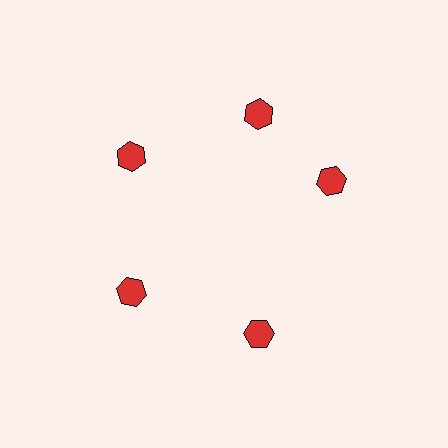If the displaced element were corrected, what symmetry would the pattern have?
It would have 5-fold rotational symmetry — the pattern would map onto itself every 72 degrees.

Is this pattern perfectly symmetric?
No. The 5 red hexagons are arranged in a ring, but one element near the 3 o'clock position is rotated out of alignment along the ring, breaking the 5-fold rotational symmetry.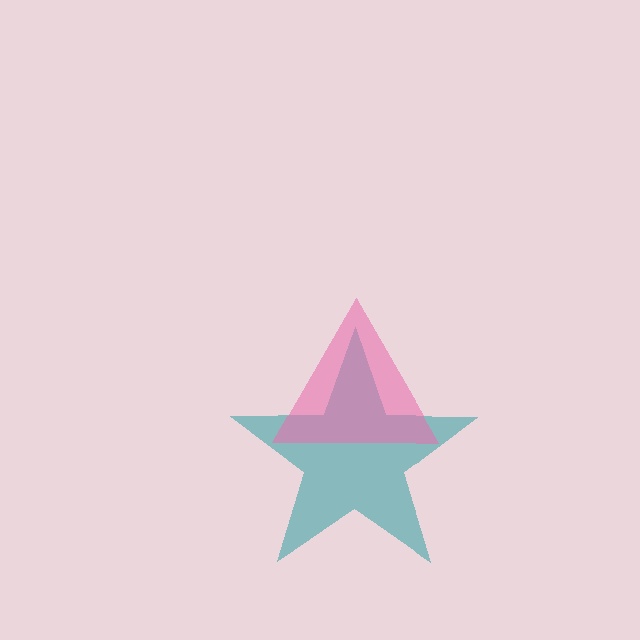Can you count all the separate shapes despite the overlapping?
Yes, there are 2 separate shapes.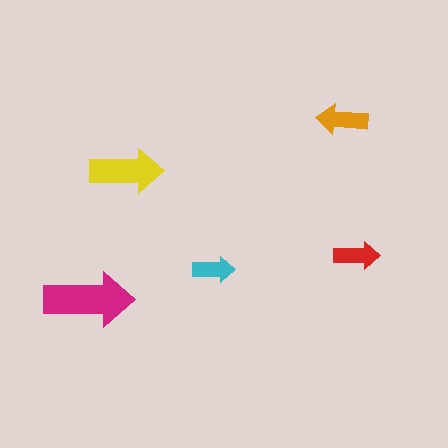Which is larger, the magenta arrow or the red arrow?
The magenta one.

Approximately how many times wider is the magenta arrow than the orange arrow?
About 1.5 times wider.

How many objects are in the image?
There are 5 objects in the image.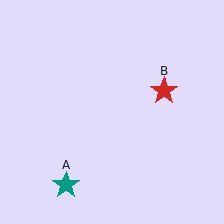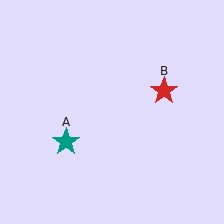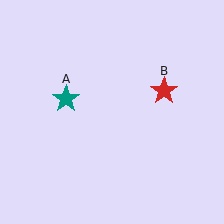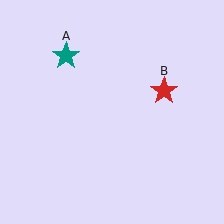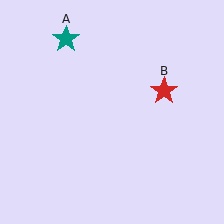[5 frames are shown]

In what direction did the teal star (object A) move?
The teal star (object A) moved up.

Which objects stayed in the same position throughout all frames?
Red star (object B) remained stationary.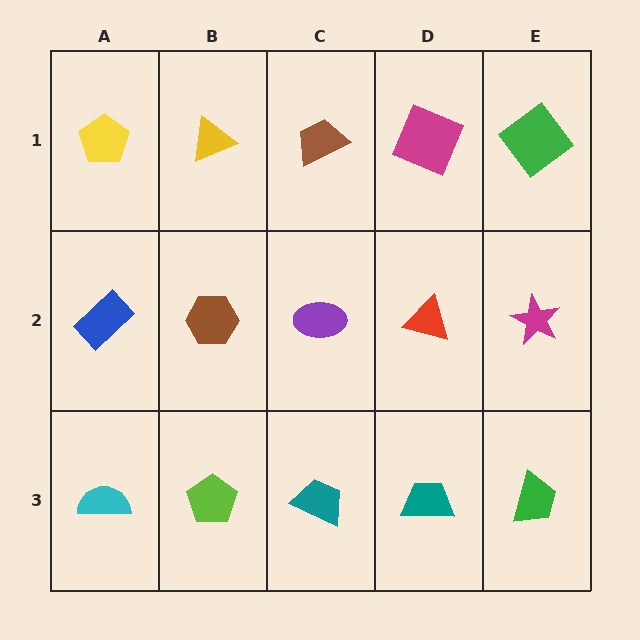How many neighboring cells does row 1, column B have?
3.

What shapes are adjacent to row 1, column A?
A blue rectangle (row 2, column A), a yellow triangle (row 1, column B).